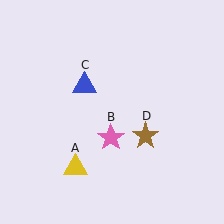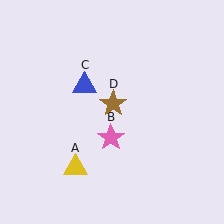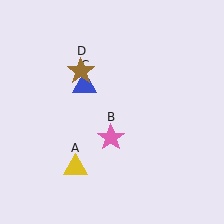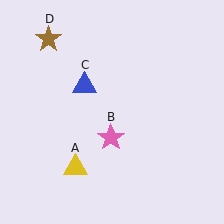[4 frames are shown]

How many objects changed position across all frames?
1 object changed position: brown star (object D).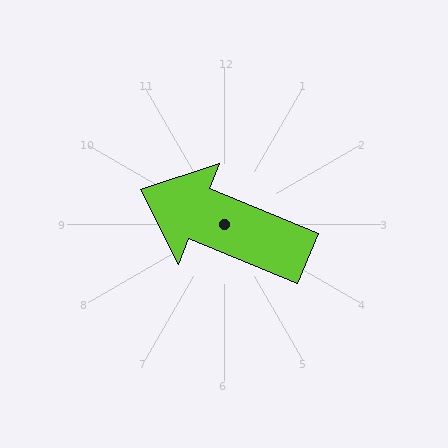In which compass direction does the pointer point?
West.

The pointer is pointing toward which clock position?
Roughly 10 o'clock.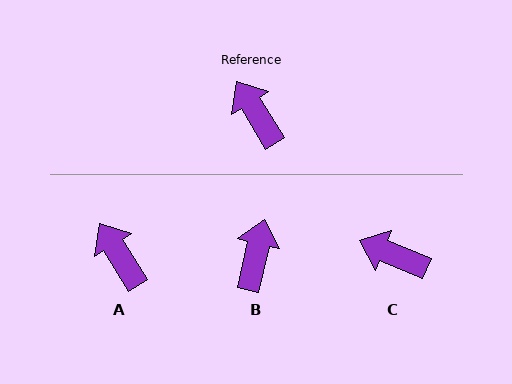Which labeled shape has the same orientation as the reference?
A.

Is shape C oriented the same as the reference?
No, it is off by about 36 degrees.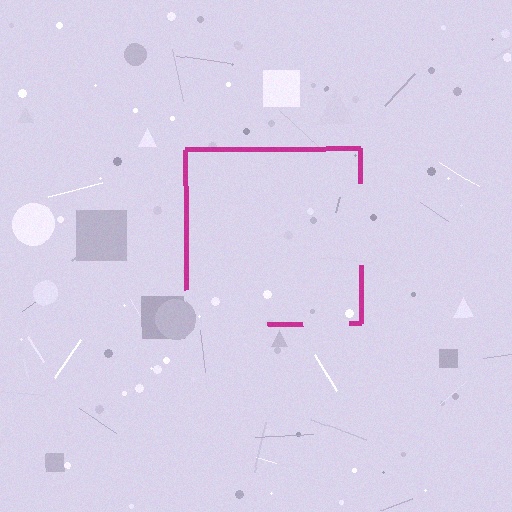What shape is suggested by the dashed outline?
The dashed outline suggests a square.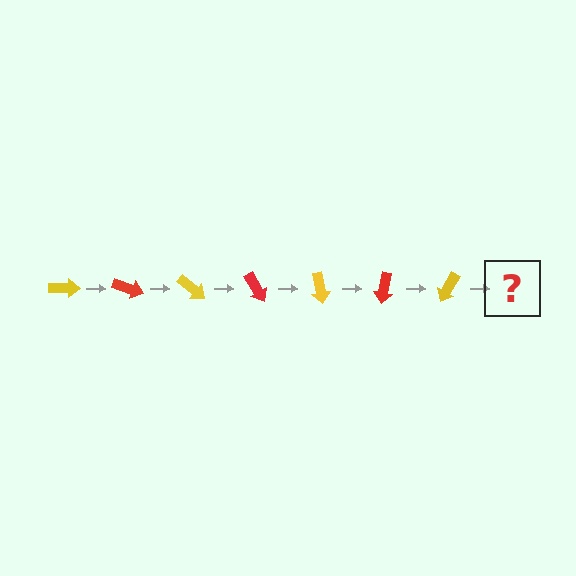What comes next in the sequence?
The next element should be a red arrow, rotated 140 degrees from the start.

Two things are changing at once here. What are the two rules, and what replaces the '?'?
The two rules are that it rotates 20 degrees each step and the color cycles through yellow and red. The '?' should be a red arrow, rotated 140 degrees from the start.